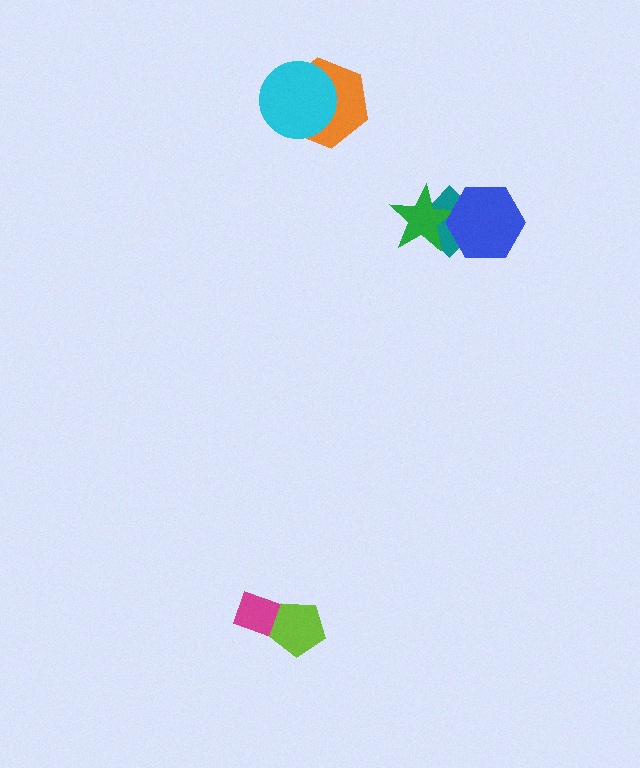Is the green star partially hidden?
Yes, it is partially covered by another shape.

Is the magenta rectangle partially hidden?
Yes, it is partially covered by another shape.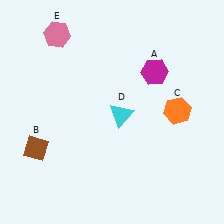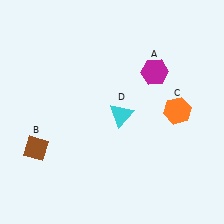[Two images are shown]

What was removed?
The pink hexagon (E) was removed in Image 2.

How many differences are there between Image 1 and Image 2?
There is 1 difference between the two images.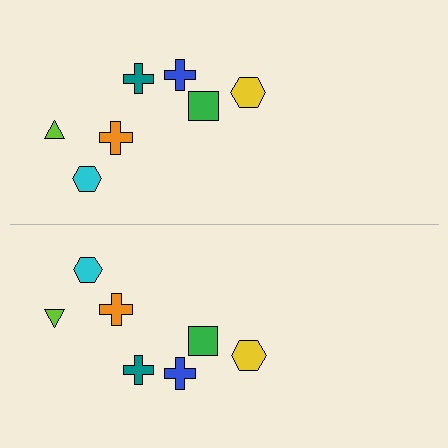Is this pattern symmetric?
Yes, this pattern has bilateral (reflection) symmetry.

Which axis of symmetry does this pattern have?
The pattern has a horizontal axis of symmetry running through the center of the image.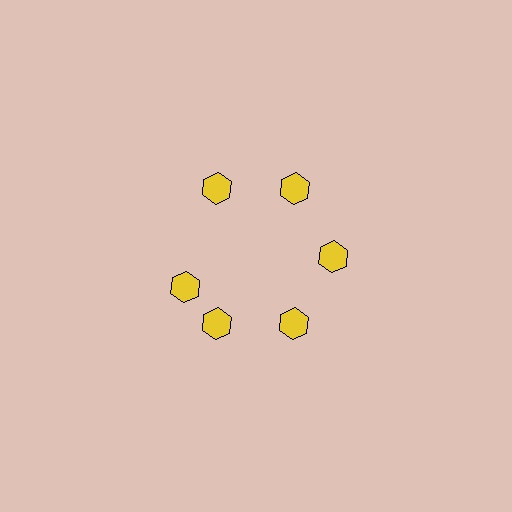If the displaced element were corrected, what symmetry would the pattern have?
It would have 6-fold rotational symmetry — the pattern would map onto itself every 60 degrees.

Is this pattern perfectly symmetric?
No. The 6 yellow hexagons are arranged in a ring, but one element near the 9 o'clock position is rotated out of alignment along the ring, breaking the 6-fold rotational symmetry.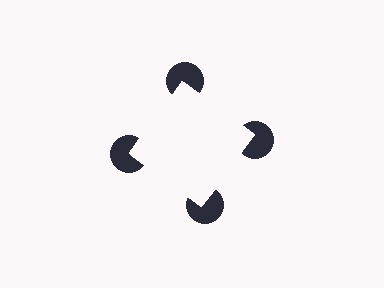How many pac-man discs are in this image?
There are 4 — one at each vertex of the illusory square.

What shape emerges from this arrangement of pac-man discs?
An illusory square — its edges are inferred from the aligned wedge cuts in the pac-man discs, not physically drawn.